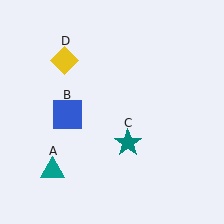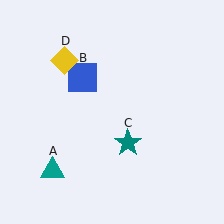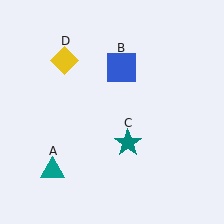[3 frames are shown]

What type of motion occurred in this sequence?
The blue square (object B) rotated clockwise around the center of the scene.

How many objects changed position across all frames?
1 object changed position: blue square (object B).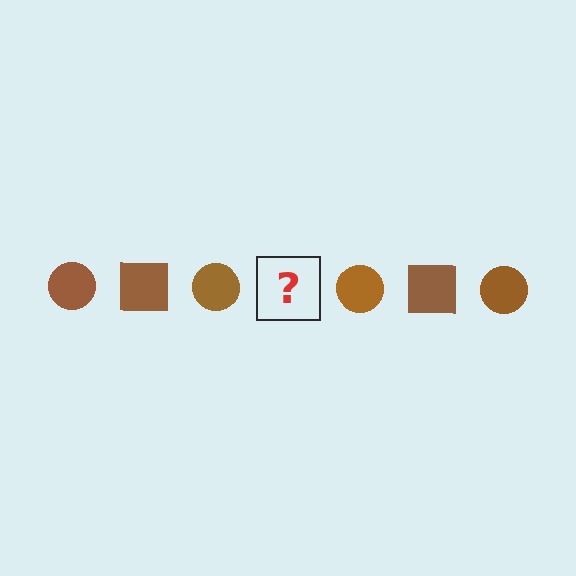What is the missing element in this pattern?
The missing element is a brown square.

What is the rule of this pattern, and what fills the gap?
The rule is that the pattern cycles through circle, square shapes in brown. The gap should be filled with a brown square.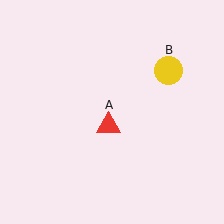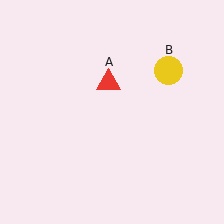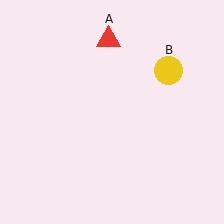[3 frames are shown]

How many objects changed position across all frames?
1 object changed position: red triangle (object A).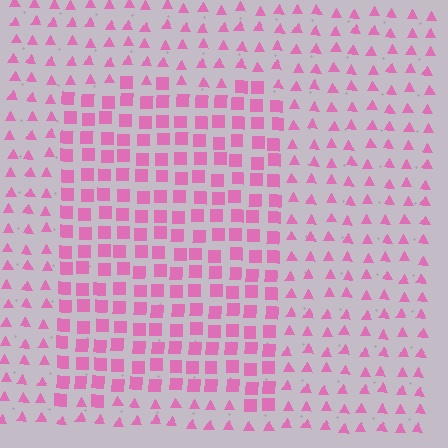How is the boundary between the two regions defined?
The boundary is defined by a change in element shape: squares inside vs. triangles outside. All elements share the same color and spacing.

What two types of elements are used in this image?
The image uses squares inside the rectangle region and triangles outside it.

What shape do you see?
I see a rectangle.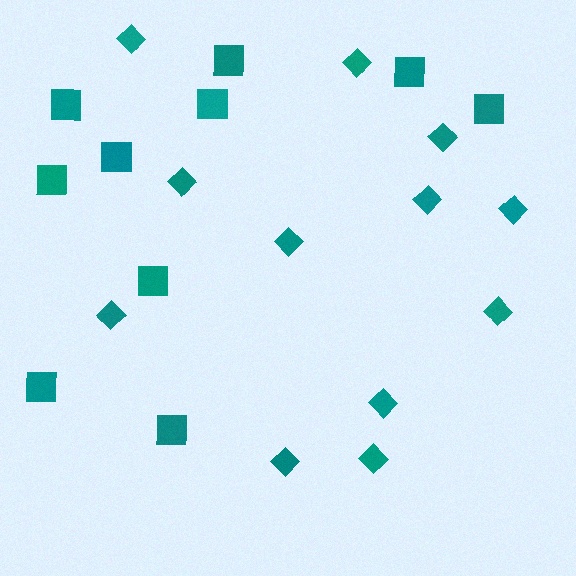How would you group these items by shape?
There are 2 groups: one group of diamonds (12) and one group of squares (10).